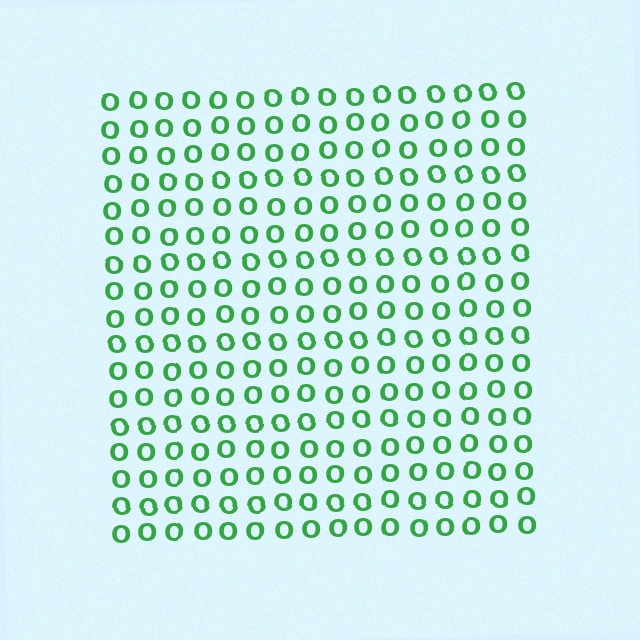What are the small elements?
The small elements are letter O's.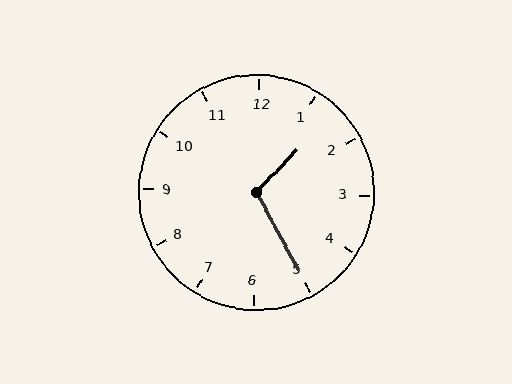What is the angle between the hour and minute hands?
Approximately 108 degrees.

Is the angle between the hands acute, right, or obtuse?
It is obtuse.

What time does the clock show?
1:25.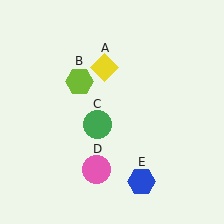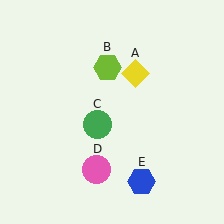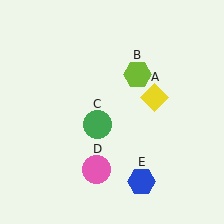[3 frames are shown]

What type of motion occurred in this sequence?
The yellow diamond (object A), lime hexagon (object B) rotated clockwise around the center of the scene.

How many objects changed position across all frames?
2 objects changed position: yellow diamond (object A), lime hexagon (object B).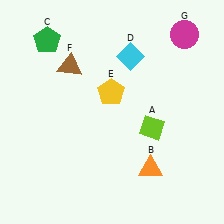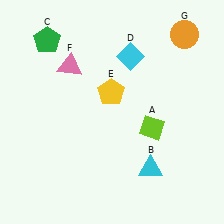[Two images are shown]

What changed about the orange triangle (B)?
In Image 1, B is orange. In Image 2, it changed to cyan.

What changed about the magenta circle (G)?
In Image 1, G is magenta. In Image 2, it changed to orange.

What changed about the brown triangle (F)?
In Image 1, F is brown. In Image 2, it changed to pink.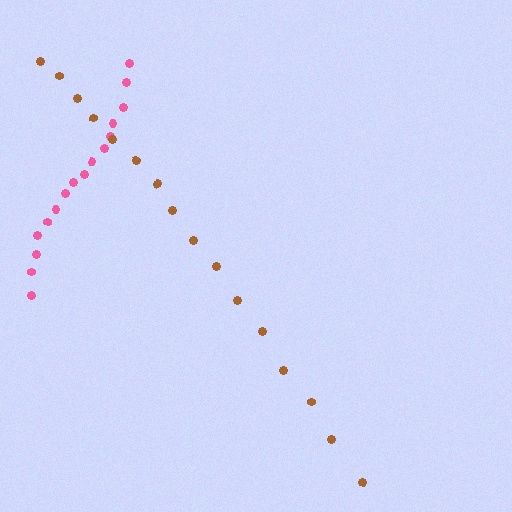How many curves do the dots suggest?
There are 2 distinct paths.